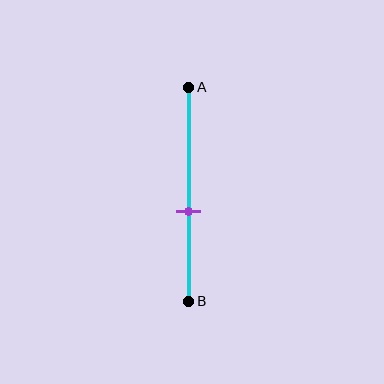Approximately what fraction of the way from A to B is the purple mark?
The purple mark is approximately 60% of the way from A to B.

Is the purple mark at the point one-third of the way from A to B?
No, the mark is at about 60% from A, not at the 33% one-third point.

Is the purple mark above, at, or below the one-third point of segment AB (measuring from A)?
The purple mark is below the one-third point of segment AB.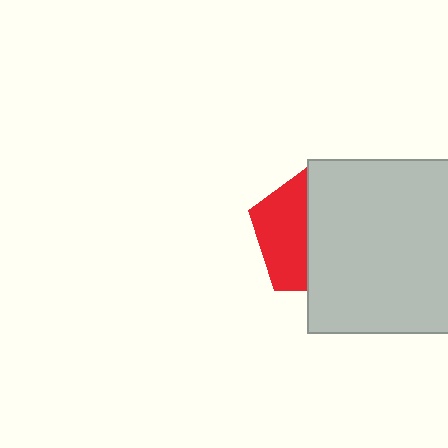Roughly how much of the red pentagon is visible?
A small part of it is visible (roughly 40%).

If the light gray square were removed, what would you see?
You would see the complete red pentagon.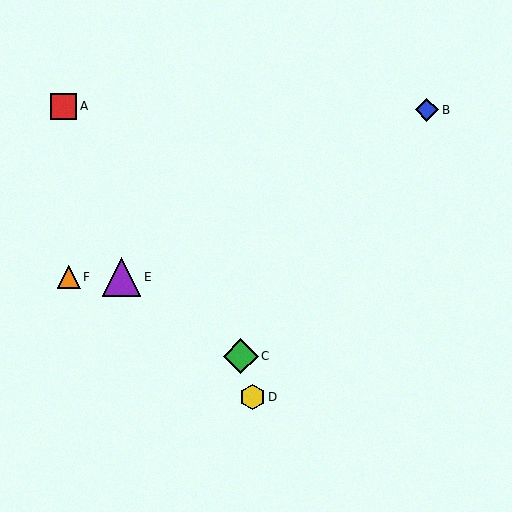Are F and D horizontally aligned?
No, F is at y≈277 and D is at y≈397.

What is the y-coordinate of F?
Object F is at y≈277.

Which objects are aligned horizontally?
Objects E, F are aligned horizontally.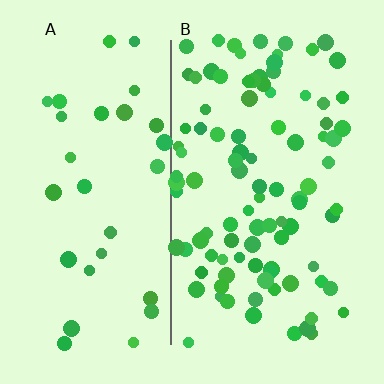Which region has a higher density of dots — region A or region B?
B (the right).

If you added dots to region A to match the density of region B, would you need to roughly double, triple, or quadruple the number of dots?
Approximately triple.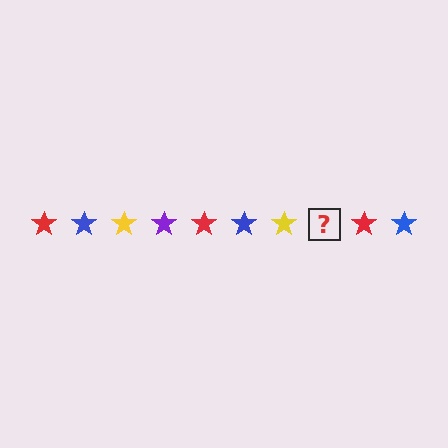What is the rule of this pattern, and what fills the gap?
The rule is that the pattern cycles through red, blue, yellow, purple stars. The gap should be filled with a purple star.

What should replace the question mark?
The question mark should be replaced with a purple star.